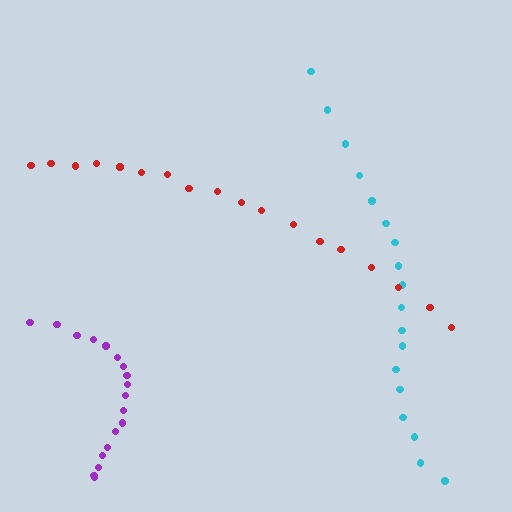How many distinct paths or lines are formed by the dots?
There are 3 distinct paths.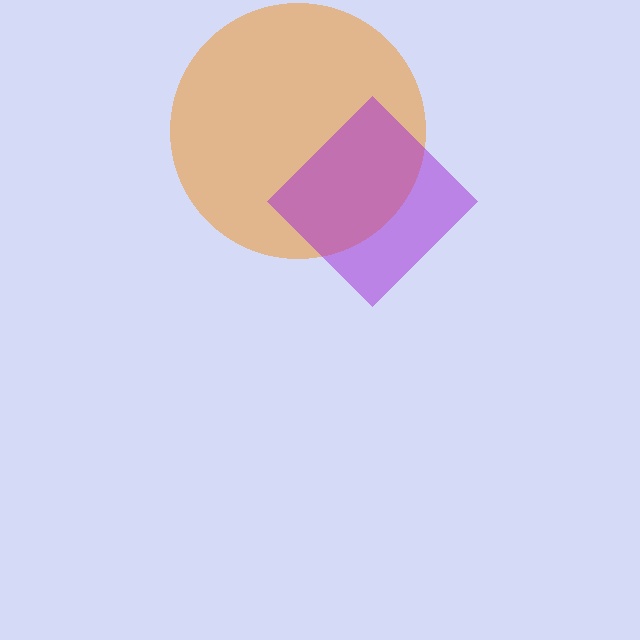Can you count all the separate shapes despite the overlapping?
Yes, there are 2 separate shapes.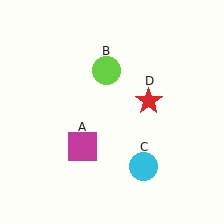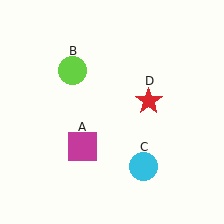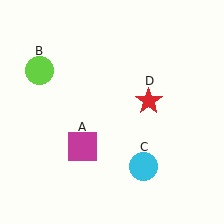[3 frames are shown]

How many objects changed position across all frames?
1 object changed position: lime circle (object B).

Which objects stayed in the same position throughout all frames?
Magenta square (object A) and cyan circle (object C) and red star (object D) remained stationary.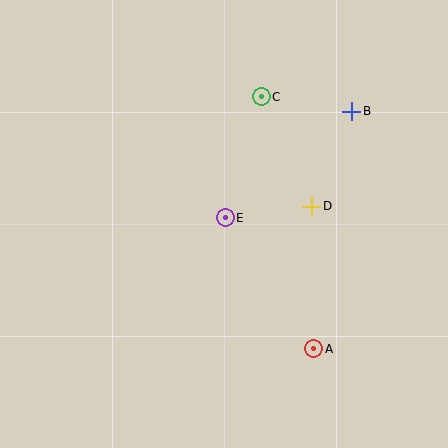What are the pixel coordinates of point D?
Point D is at (312, 206).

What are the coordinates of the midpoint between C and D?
The midpoint between C and D is at (287, 151).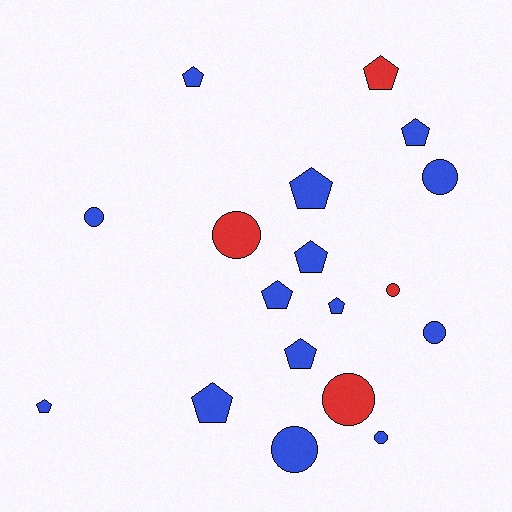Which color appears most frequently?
Blue, with 14 objects.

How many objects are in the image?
There are 18 objects.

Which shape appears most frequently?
Pentagon, with 10 objects.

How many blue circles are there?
There are 5 blue circles.